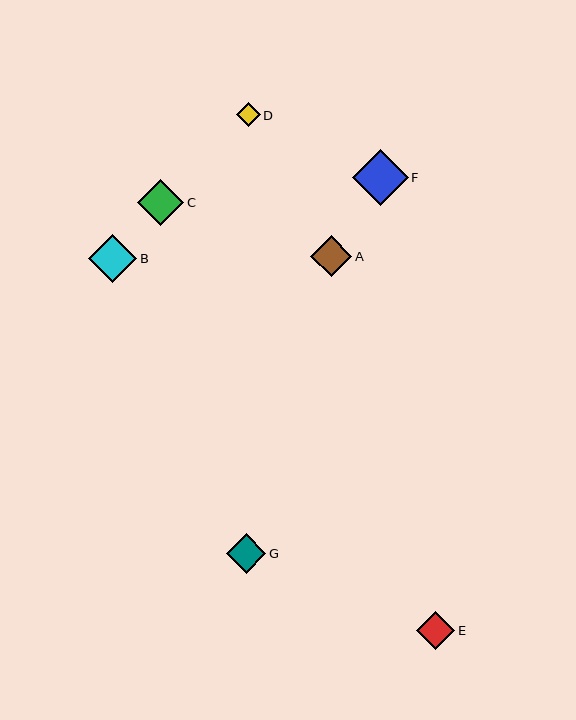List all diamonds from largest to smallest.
From largest to smallest: F, B, C, A, G, E, D.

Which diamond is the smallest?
Diamond D is the smallest with a size of approximately 24 pixels.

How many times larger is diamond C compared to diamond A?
Diamond C is approximately 1.1 times the size of diamond A.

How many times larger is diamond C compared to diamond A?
Diamond C is approximately 1.1 times the size of diamond A.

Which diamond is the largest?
Diamond F is the largest with a size of approximately 56 pixels.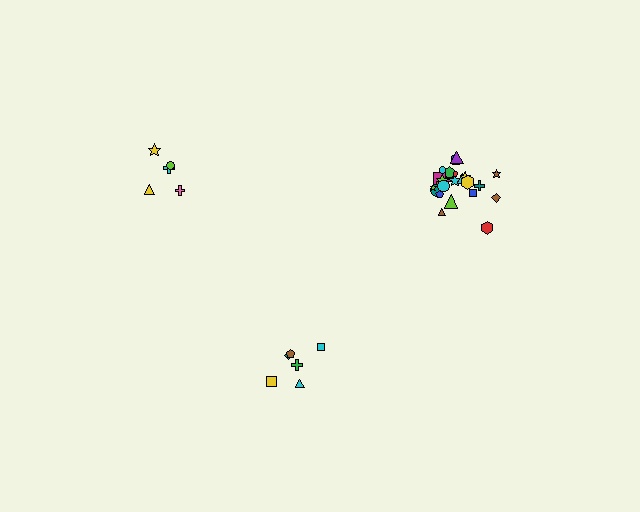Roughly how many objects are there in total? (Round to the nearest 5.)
Roughly 35 objects in total.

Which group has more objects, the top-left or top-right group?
The top-right group.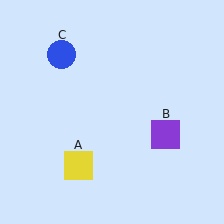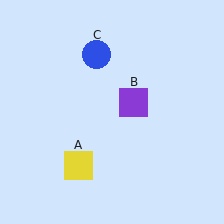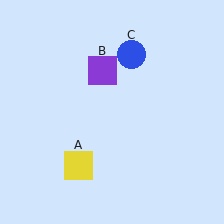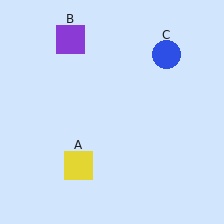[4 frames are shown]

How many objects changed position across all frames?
2 objects changed position: purple square (object B), blue circle (object C).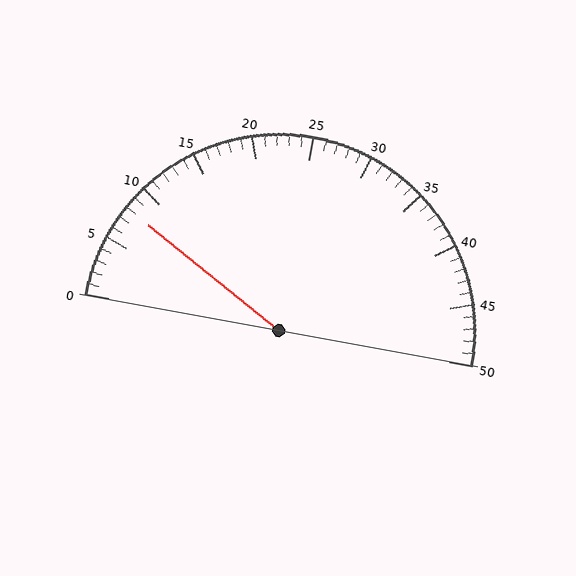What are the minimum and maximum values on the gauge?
The gauge ranges from 0 to 50.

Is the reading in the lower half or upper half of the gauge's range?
The reading is in the lower half of the range (0 to 50).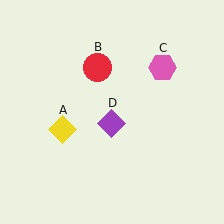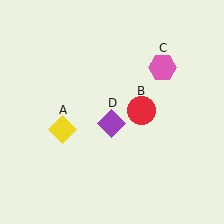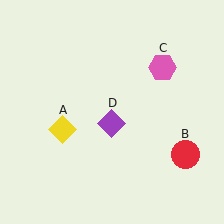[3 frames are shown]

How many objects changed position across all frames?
1 object changed position: red circle (object B).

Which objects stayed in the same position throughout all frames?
Yellow diamond (object A) and pink hexagon (object C) and purple diamond (object D) remained stationary.